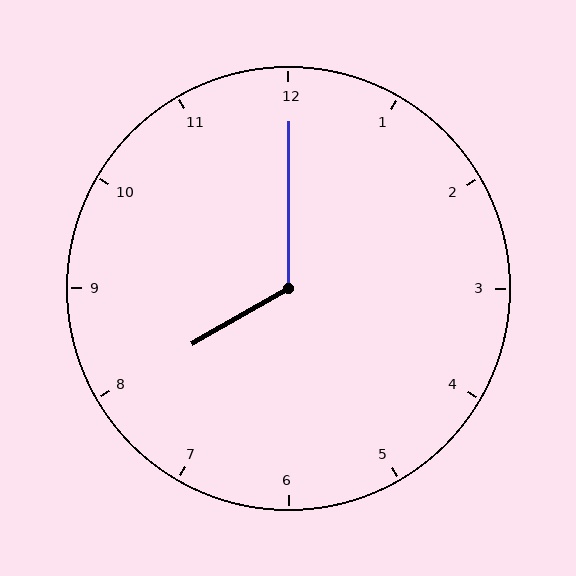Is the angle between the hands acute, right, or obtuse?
It is obtuse.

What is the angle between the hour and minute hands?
Approximately 120 degrees.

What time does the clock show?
8:00.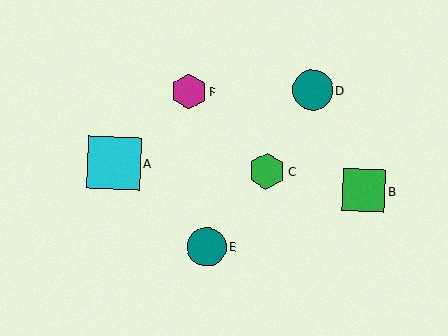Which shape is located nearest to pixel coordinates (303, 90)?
The teal circle (labeled D) at (313, 90) is nearest to that location.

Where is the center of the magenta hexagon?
The center of the magenta hexagon is at (189, 92).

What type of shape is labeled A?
Shape A is a cyan square.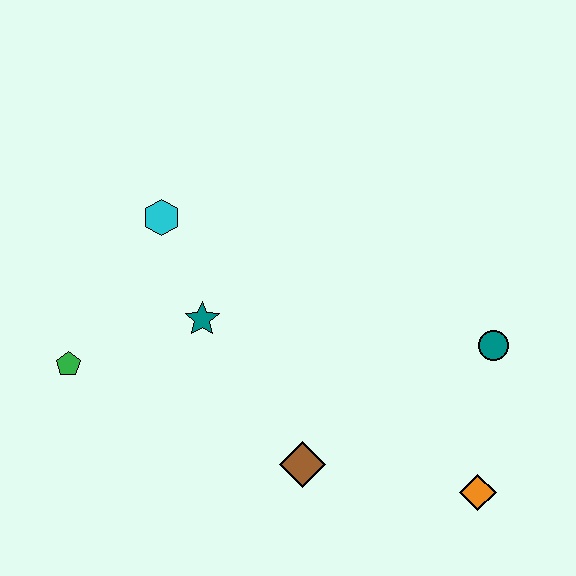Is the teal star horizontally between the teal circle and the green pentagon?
Yes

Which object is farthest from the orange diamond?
The green pentagon is farthest from the orange diamond.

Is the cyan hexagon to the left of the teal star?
Yes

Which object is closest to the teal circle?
The orange diamond is closest to the teal circle.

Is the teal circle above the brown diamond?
Yes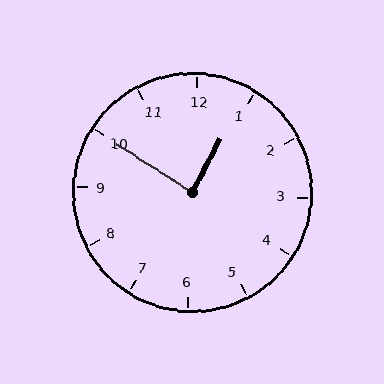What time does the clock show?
12:50.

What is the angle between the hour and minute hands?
Approximately 85 degrees.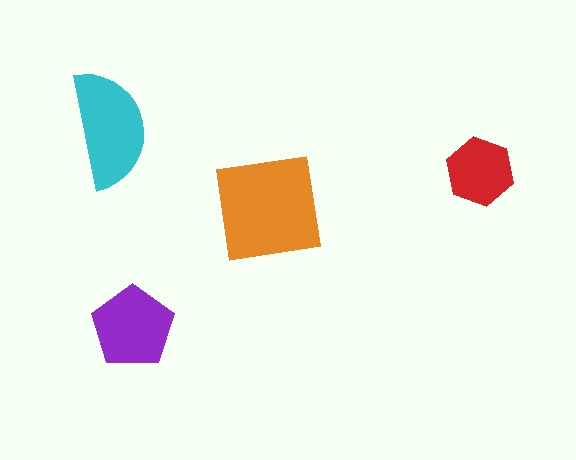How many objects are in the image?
There are 4 objects in the image.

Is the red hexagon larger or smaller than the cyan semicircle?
Smaller.